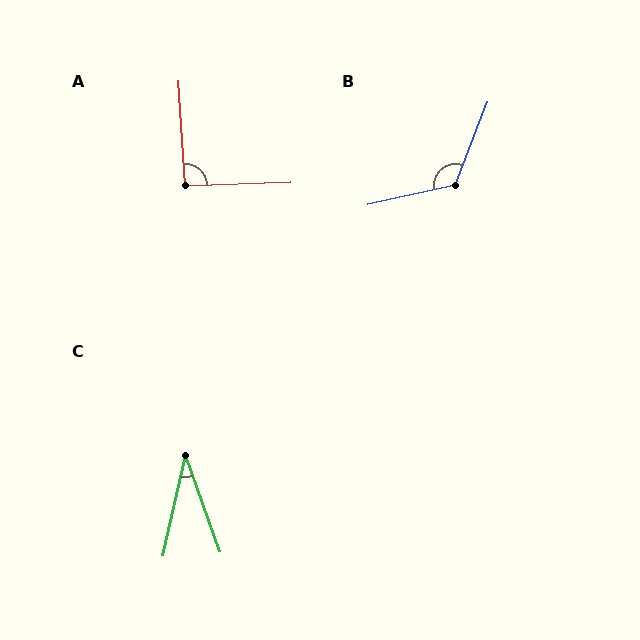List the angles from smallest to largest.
C (32°), A (92°), B (124°).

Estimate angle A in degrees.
Approximately 92 degrees.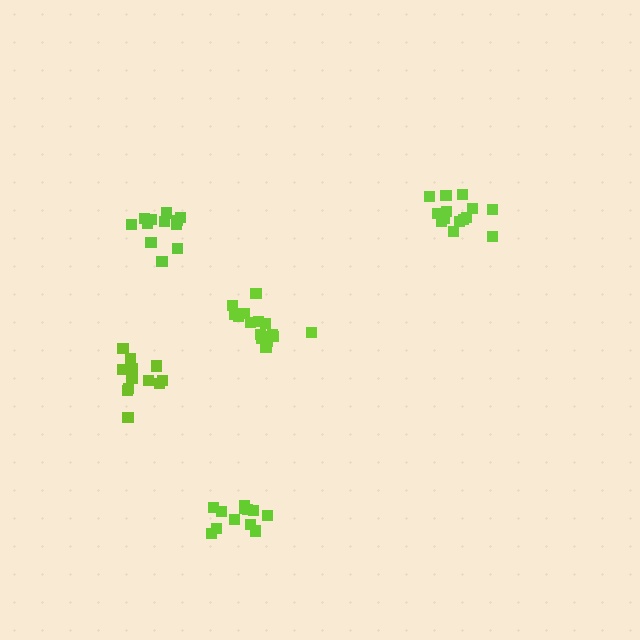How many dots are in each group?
Group 1: 16 dots, Group 2: 12 dots, Group 3: 14 dots, Group 4: 12 dots, Group 5: 13 dots (67 total).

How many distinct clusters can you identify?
There are 5 distinct clusters.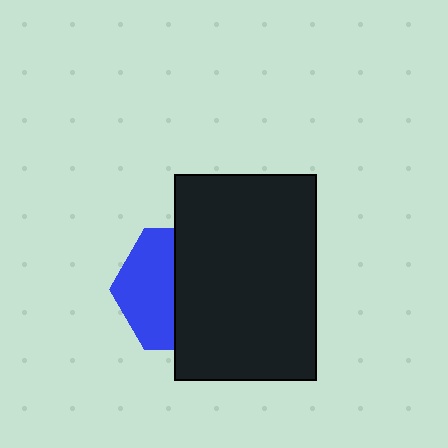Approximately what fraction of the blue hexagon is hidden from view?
Roughly 56% of the blue hexagon is hidden behind the black rectangle.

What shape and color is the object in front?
The object in front is a black rectangle.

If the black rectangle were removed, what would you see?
You would see the complete blue hexagon.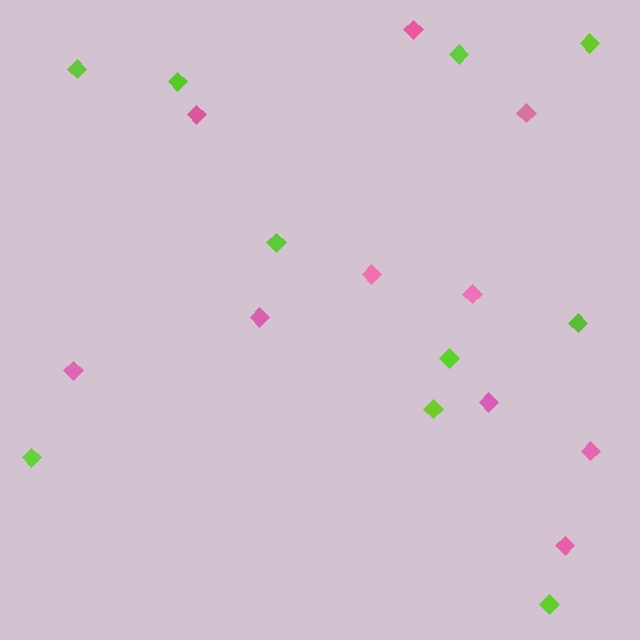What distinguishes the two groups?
There are 2 groups: one group of pink diamonds (10) and one group of lime diamonds (10).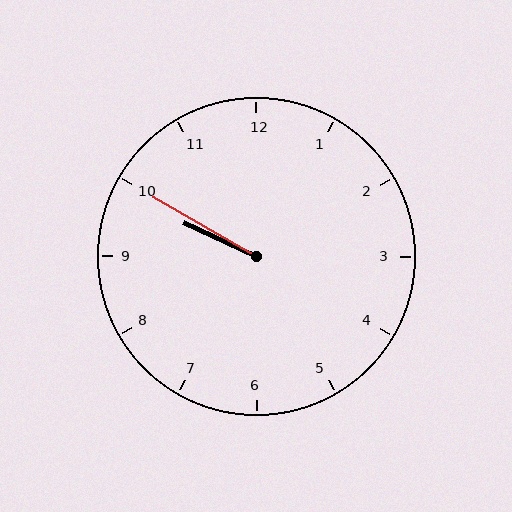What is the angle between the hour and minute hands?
Approximately 5 degrees.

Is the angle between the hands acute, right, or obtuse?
It is acute.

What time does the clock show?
9:50.